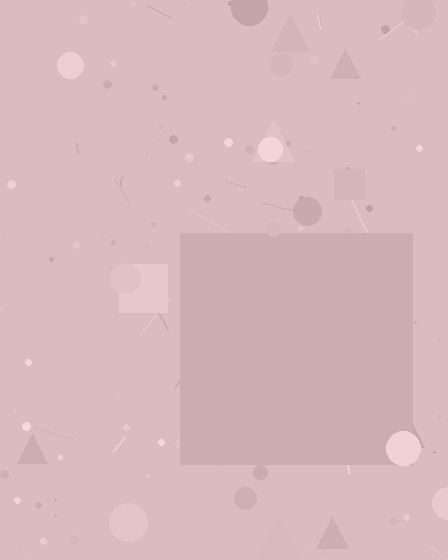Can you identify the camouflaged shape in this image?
The camouflaged shape is a square.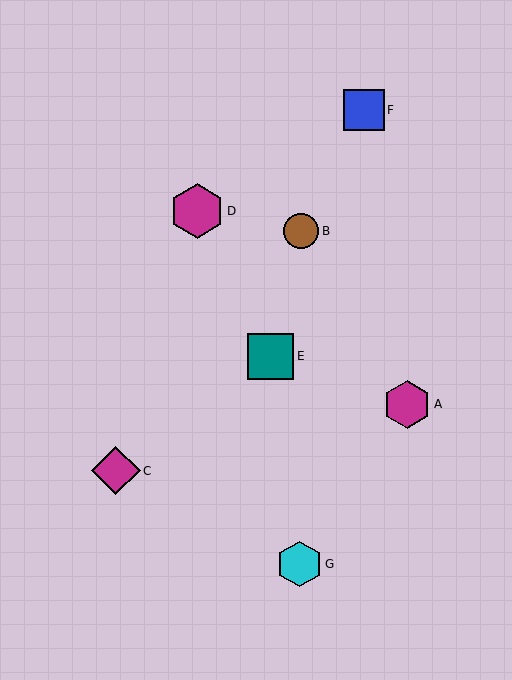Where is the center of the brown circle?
The center of the brown circle is at (301, 231).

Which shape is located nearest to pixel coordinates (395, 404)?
The magenta hexagon (labeled A) at (407, 404) is nearest to that location.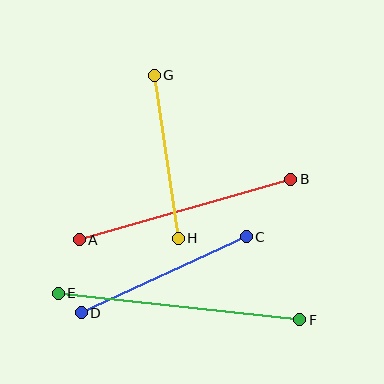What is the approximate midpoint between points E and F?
The midpoint is at approximately (179, 307) pixels.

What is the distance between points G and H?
The distance is approximately 165 pixels.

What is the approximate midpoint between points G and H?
The midpoint is at approximately (166, 157) pixels.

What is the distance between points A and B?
The distance is approximately 220 pixels.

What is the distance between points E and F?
The distance is approximately 243 pixels.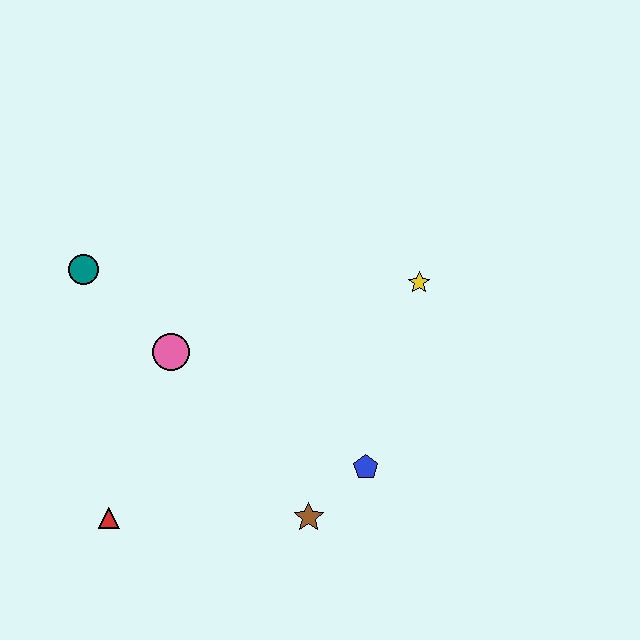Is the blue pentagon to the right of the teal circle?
Yes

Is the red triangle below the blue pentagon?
Yes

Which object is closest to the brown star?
The blue pentagon is closest to the brown star.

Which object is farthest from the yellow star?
The red triangle is farthest from the yellow star.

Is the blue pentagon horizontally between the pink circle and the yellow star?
Yes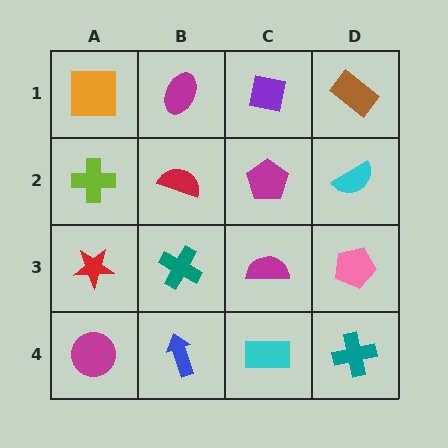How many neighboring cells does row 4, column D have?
2.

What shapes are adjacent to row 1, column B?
A red semicircle (row 2, column B), an orange square (row 1, column A), a purple square (row 1, column C).